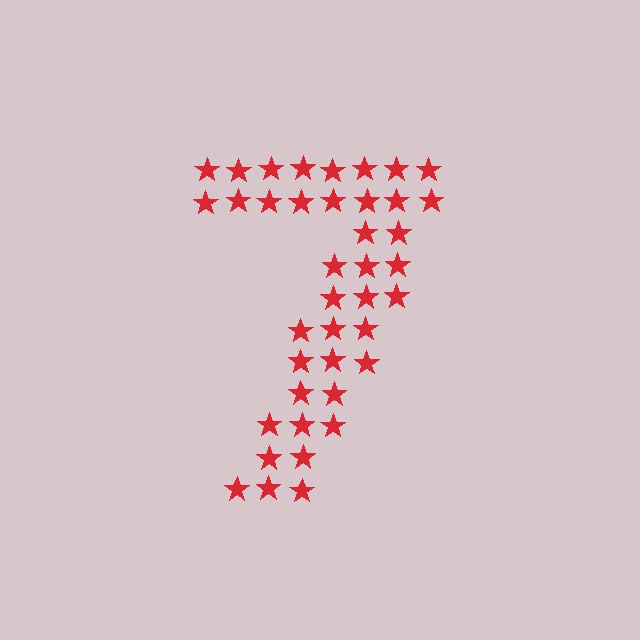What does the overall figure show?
The overall figure shows the digit 7.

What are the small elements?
The small elements are stars.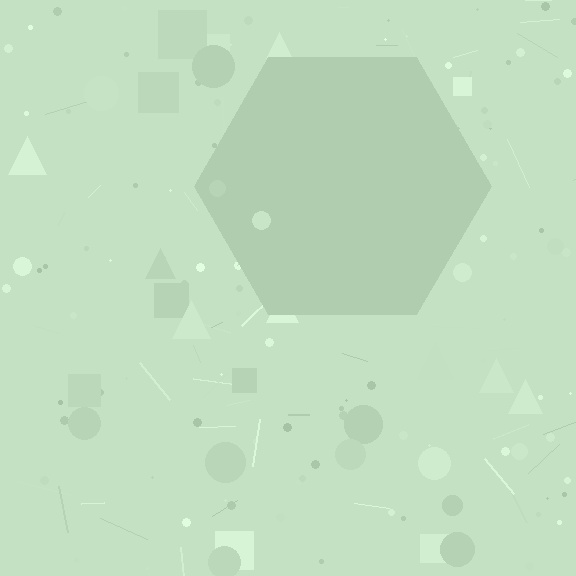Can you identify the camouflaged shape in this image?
The camouflaged shape is a hexagon.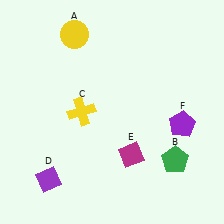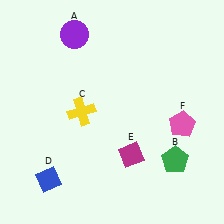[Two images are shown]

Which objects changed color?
A changed from yellow to purple. D changed from purple to blue. F changed from purple to pink.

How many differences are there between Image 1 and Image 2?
There are 3 differences between the two images.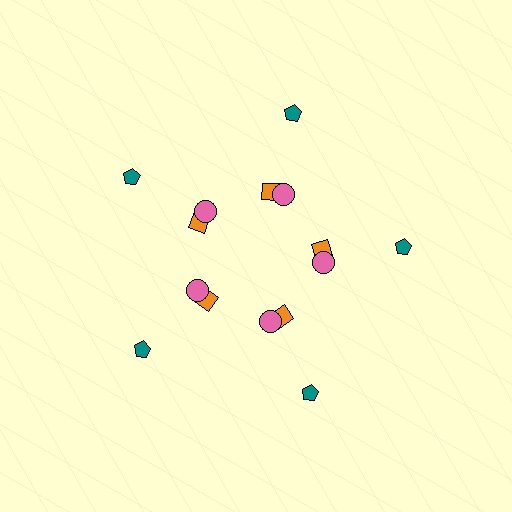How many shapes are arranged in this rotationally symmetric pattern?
There are 15 shapes, arranged in 5 groups of 3.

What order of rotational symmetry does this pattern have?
This pattern has 5-fold rotational symmetry.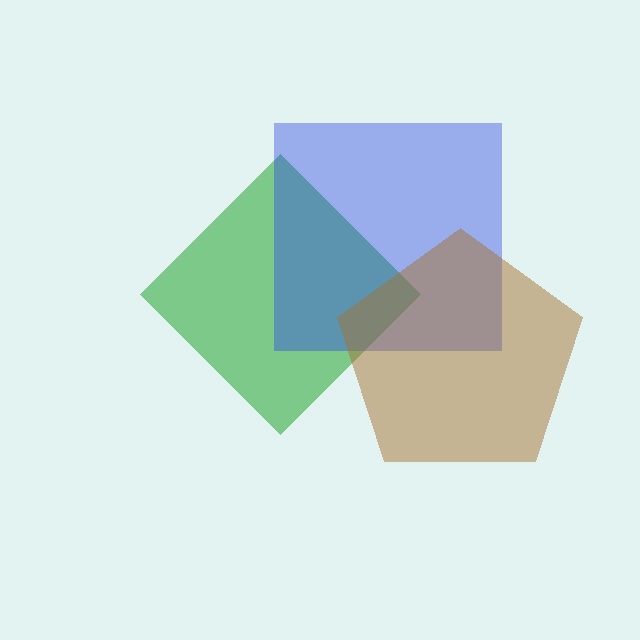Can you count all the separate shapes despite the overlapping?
Yes, there are 3 separate shapes.